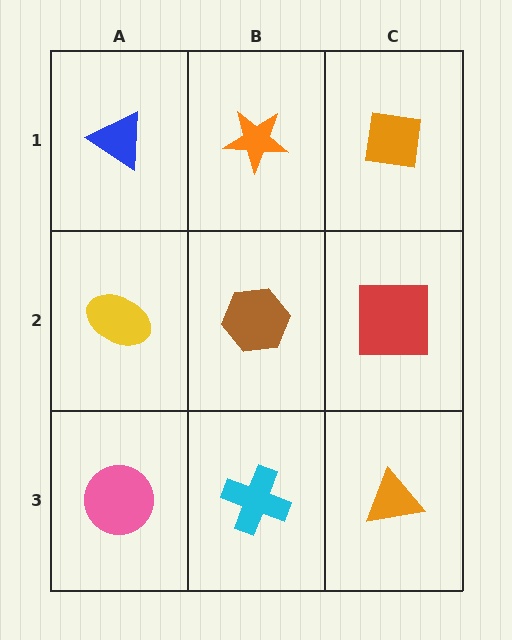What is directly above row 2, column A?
A blue triangle.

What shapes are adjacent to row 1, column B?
A brown hexagon (row 2, column B), a blue triangle (row 1, column A), an orange square (row 1, column C).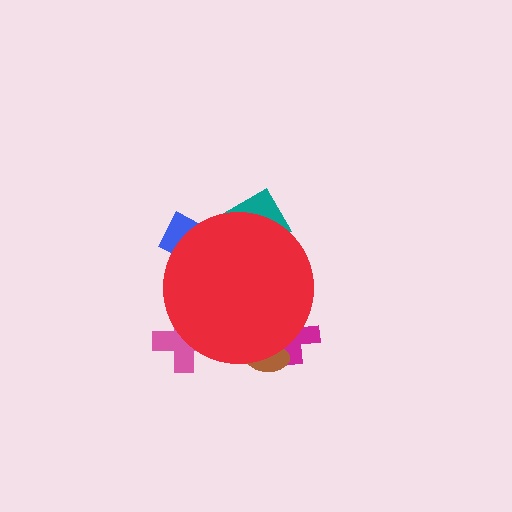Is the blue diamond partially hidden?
Yes, the blue diamond is partially hidden behind the red circle.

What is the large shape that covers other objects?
A red circle.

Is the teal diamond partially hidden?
Yes, the teal diamond is partially hidden behind the red circle.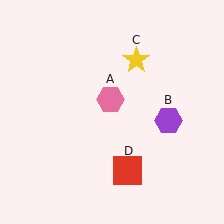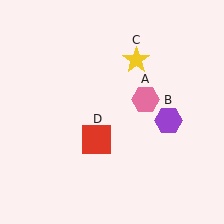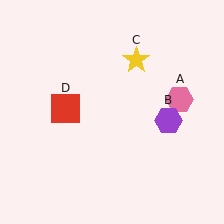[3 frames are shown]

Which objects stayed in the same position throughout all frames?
Purple hexagon (object B) and yellow star (object C) remained stationary.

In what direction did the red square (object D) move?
The red square (object D) moved up and to the left.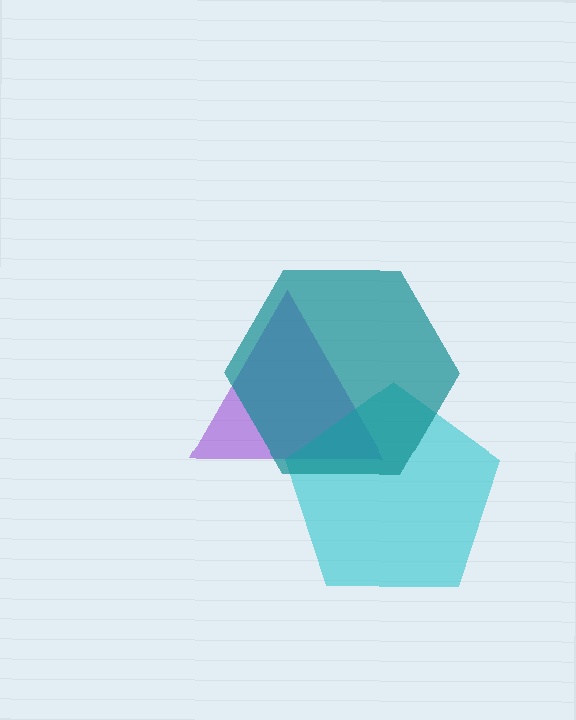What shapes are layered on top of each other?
The layered shapes are: a purple triangle, a cyan pentagon, a teal hexagon.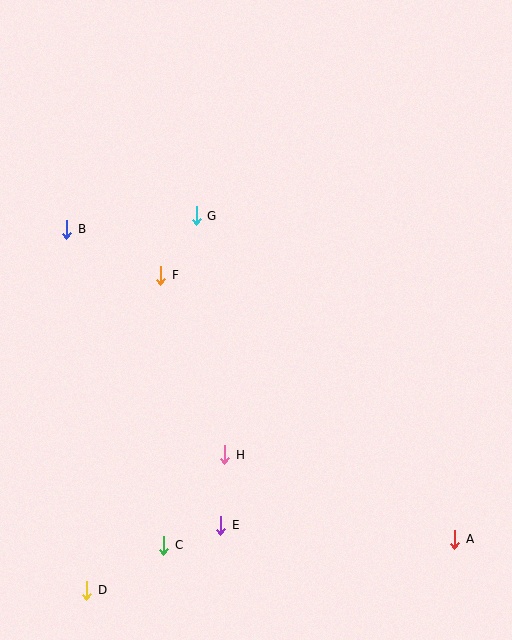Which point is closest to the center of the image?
Point F at (161, 275) is closest to the center.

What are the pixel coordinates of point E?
Point E is at (221, 525).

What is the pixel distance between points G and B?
The distance between G and B is 130 pixels.